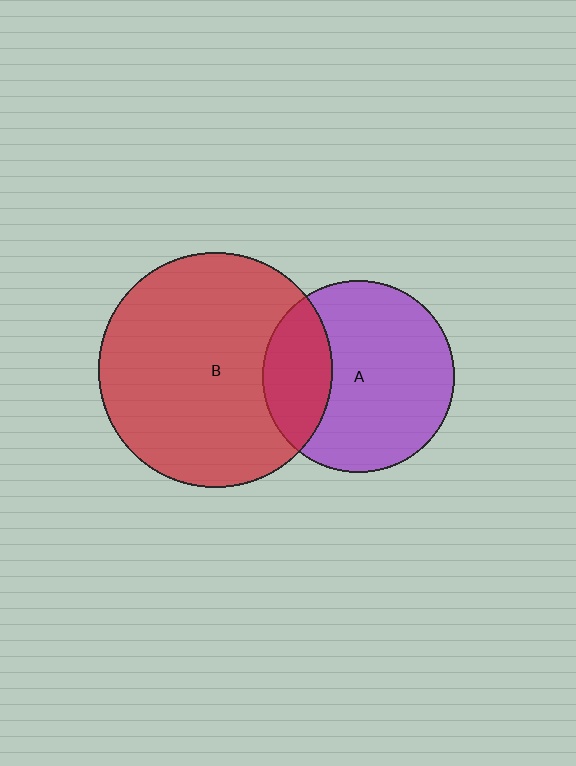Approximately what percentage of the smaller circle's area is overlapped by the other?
Approximately 25%.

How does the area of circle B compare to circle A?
Approximately 1.5 times.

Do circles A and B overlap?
Yes.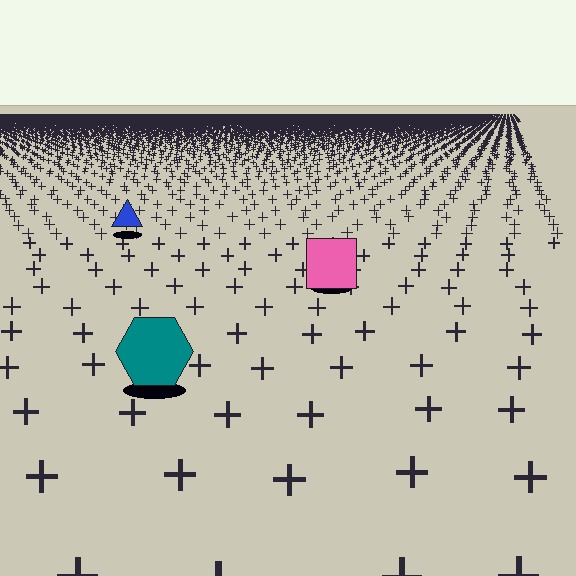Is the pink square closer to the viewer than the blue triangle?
Yes. The pink square is closer — you can tell from the texture gradient: the ground texture is coarser near it.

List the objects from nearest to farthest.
From nearest to farthest: the teal hexagon, the pink square, the blue triangle.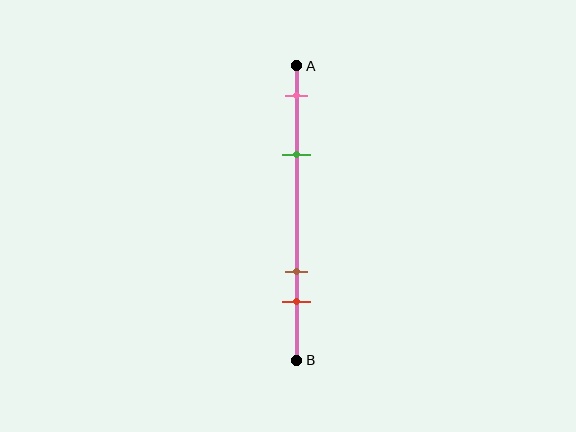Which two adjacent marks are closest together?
The brown and red marks are the closest adjacent pair.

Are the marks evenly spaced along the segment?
No, the marks are not evenly spaced.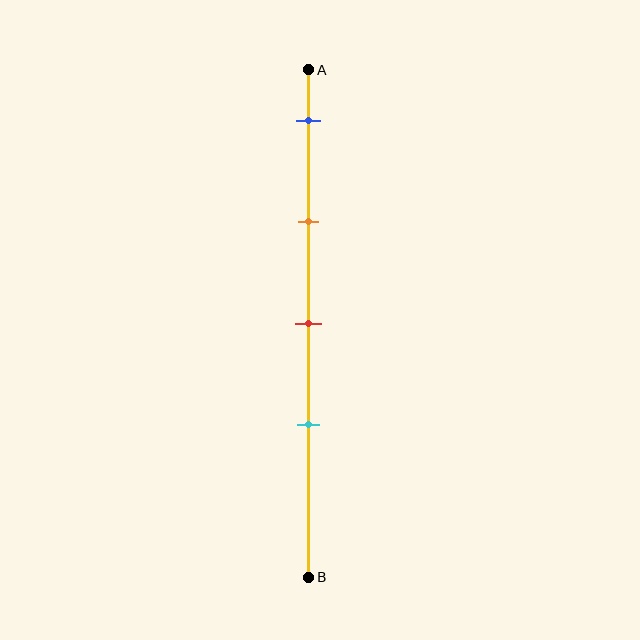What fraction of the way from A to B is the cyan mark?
The cyan mark is approximately 70% (0.7) of the way from A to B.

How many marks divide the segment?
There are 4 marks dividing the segment.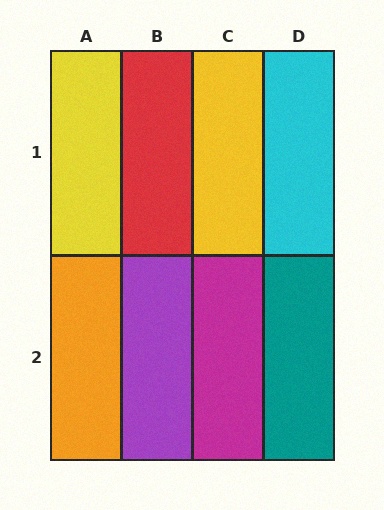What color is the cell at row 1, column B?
Red.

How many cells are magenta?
1 cell is magenta.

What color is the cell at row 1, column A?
Yellow.